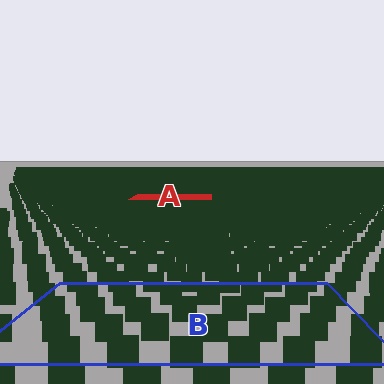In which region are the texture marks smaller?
The texture marks are smaller in region A, because it is farther away.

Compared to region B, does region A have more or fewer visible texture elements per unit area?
Region A has more texture elements per unit area — they are packed more densely because it is farther away.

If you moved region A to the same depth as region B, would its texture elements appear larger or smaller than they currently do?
They would appear larger. At a closer depth, the same texture elements are projected at a bigger on-screen size.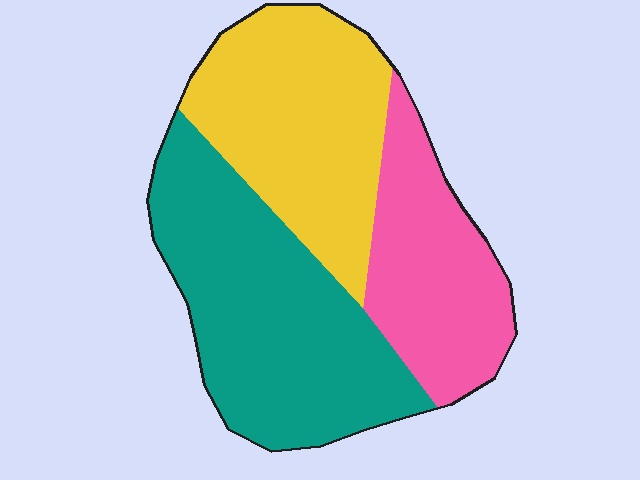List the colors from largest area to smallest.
From largest to smallest: teal, yellow, pink.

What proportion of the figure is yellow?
Yellow covers 33% of the figure.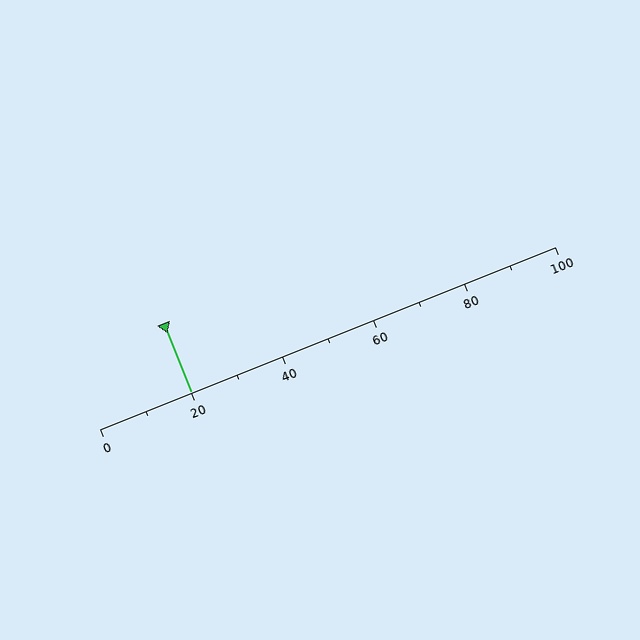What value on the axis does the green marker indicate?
The marker indicates approximately 20.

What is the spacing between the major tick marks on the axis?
The major ticks are spaced 20 apart.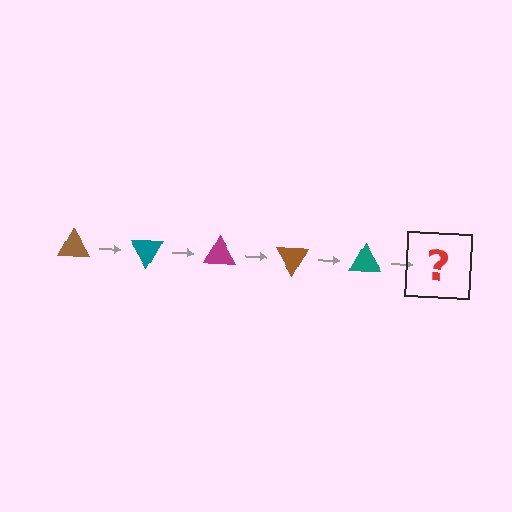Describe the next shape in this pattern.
It should be a magenta triangle, rotated 300 degrees from the start.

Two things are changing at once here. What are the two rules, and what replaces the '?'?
The two rules are that it rotates 60 degrees each step and the color cycles through brown, teal, and magenta. The '?' should be a magenta triangle, rotated 300 degrees from the start.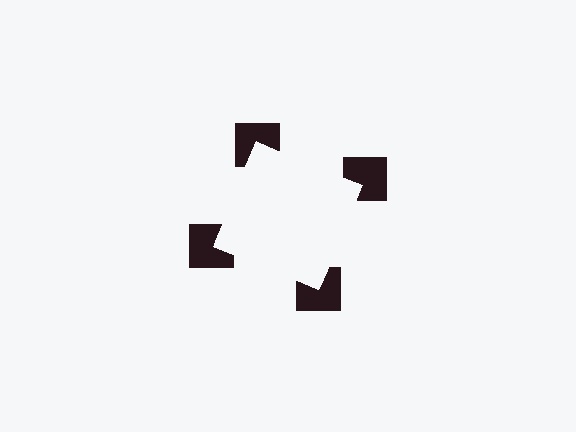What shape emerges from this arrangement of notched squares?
An illusory square — its edges are inferred from the aligned wedge cuts in the notched squares, not physically drawn.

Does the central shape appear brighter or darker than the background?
It typically appears slightly brighter than the background, even though no actual brightness change is drawn.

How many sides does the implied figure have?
4 sides.